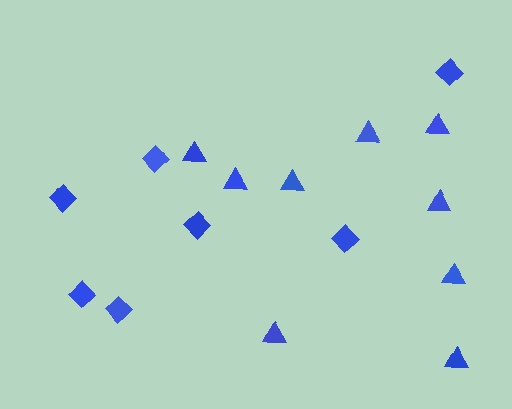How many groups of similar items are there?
There are 2 groups: one group of diamonds (7) and one group of triangles (9).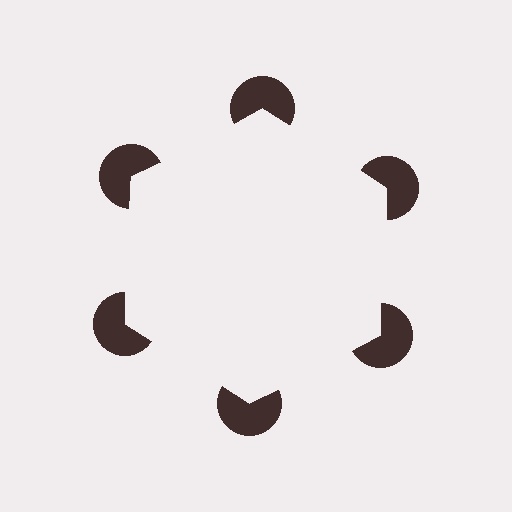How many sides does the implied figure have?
6 sides.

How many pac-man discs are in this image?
There are 6 — one at each vertex of the illusory hexagon.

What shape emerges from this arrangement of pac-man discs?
An illusory hexagon — its edges are inferred from the aligned wedge cuts in the pac-man discs, not physically drawn.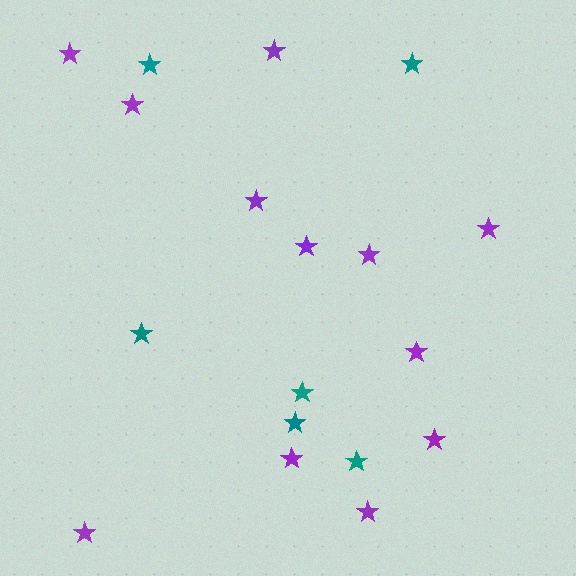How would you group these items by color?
There are 2 groups: one group of purple stars (12) and one group of teal stars (6).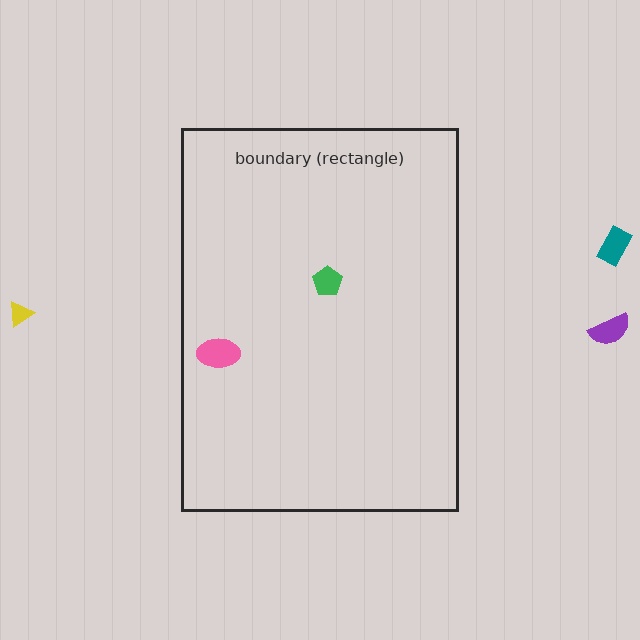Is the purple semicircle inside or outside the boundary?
Outside.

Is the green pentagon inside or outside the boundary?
Inside.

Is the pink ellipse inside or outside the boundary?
Inside.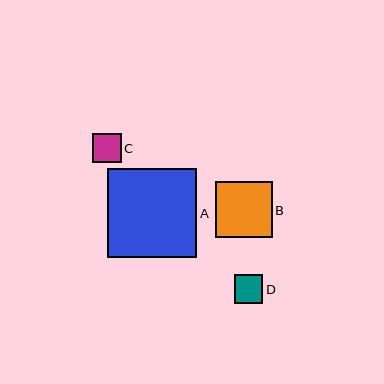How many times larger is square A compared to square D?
Square A is approximately 3.1 times the size of square D.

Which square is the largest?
Square A is the largest with a size of approximately 89 pixels.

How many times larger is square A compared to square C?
Square A is approximately 3.0 times the size of square C.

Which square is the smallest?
Square D is the smallest with a size of approximately 28 pixels.